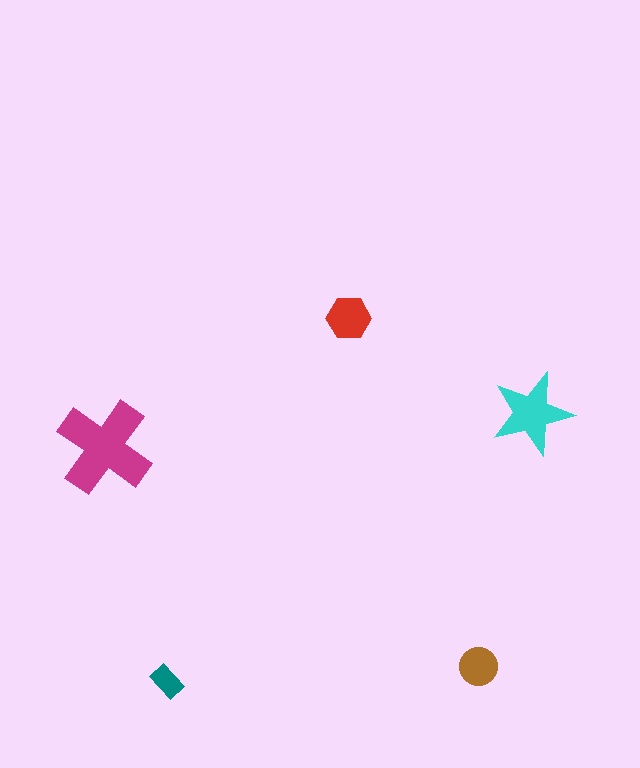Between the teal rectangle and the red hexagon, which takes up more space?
The red hexagon.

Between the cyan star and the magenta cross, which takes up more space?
The magenta cross.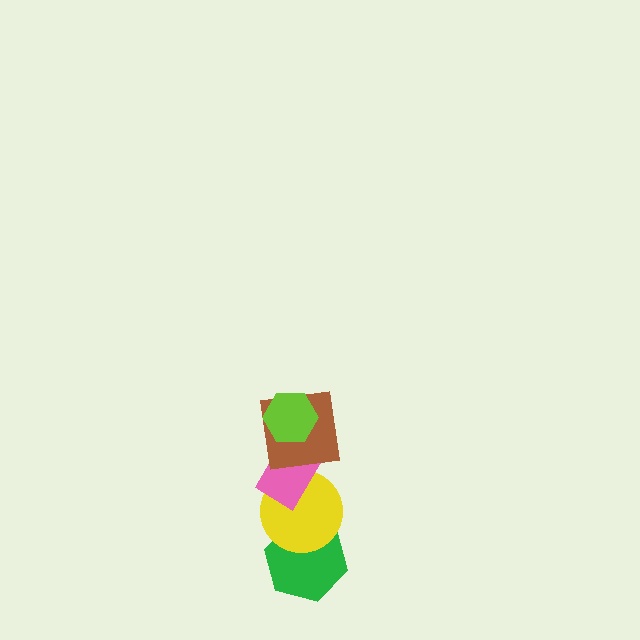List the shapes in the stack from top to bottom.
From top to bottom: the lime hexagon, the brown square, the pink rectangle, the yellow circle, the green hexagon.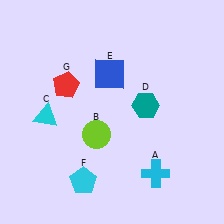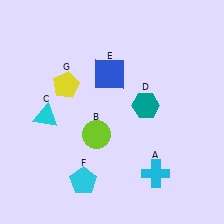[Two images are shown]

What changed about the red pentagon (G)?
In Image 1, G is red. In Image 2, it changed to yellow.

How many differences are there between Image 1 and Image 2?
There is 1 difference between the two images.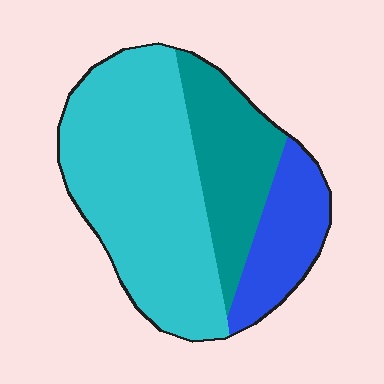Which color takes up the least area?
Blue, at roughly 20%.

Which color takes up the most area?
Cyan, at roughly 55%.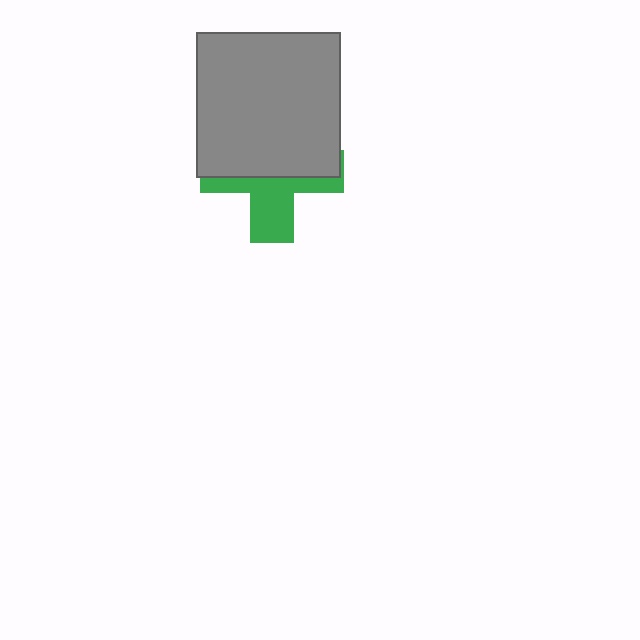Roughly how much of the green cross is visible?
A small part of it is visible (roughly 42%).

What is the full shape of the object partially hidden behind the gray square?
The partially hidden object is a green cross.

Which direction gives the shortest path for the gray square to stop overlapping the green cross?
Moving up gives the shortest separation.